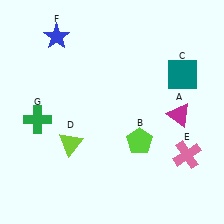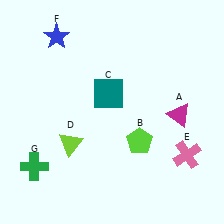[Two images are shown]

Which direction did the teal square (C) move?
The teal square (C) moved left.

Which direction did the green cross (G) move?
The green cross (G) moved down.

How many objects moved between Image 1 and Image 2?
2 objects moved between the two images.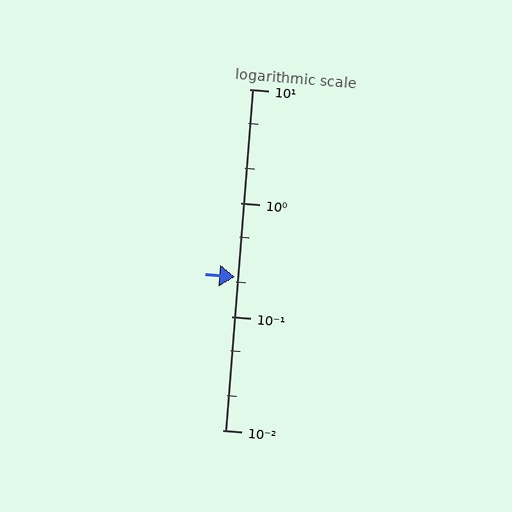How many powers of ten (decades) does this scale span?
The scale spans 3 decades, from 0.01 to 10.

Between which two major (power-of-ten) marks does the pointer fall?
The pointer is between 0.1 and 1.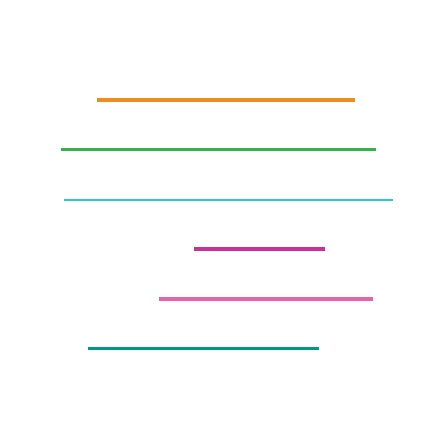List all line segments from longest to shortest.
From longest to shortest: cyan, green, orange, teal, pink, magenta.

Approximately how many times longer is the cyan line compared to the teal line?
The cyan line is approximately 1.4 times the length of the teal line.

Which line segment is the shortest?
The magenta line is the shortest at approximately 129 pixels.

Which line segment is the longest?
The cyan line is the longest at approximately 328 pixels.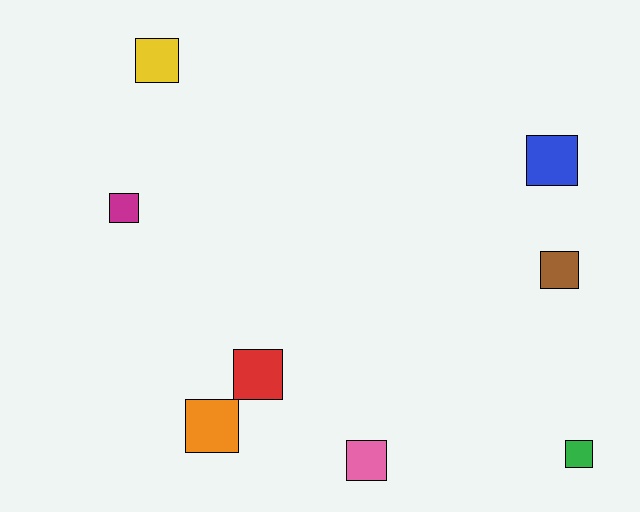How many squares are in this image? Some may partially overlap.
There are 8 squares.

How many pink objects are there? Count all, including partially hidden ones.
There is 1 pink object.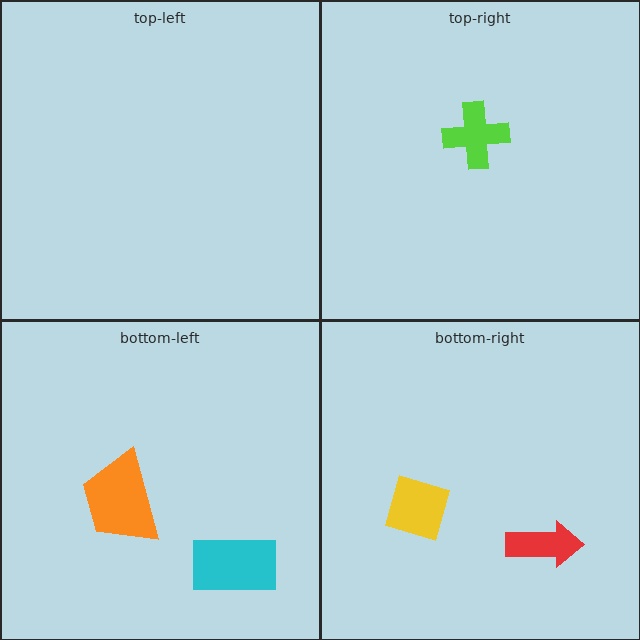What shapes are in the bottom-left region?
The cyan rectangle, the orange trapezoid.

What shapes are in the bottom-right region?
The yellow diamond, the red arrow.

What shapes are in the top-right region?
The lime cross.